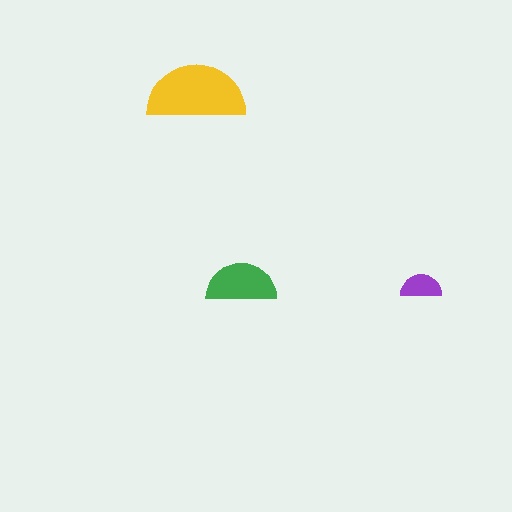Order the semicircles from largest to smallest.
the yellow one, the green one, the purple one.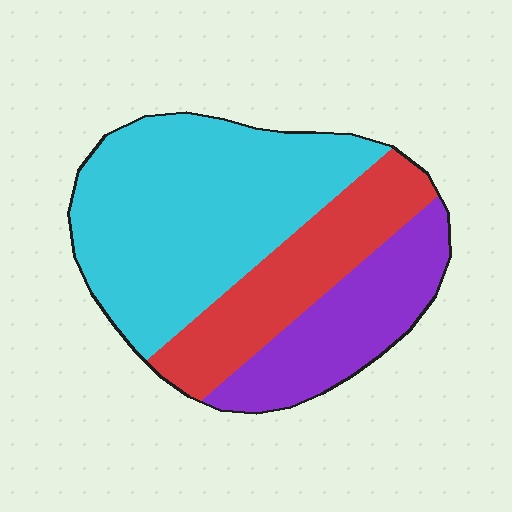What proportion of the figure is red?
Red covers about 25% of the figure.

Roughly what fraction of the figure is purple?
Purple takes up less than a quarter of the figure.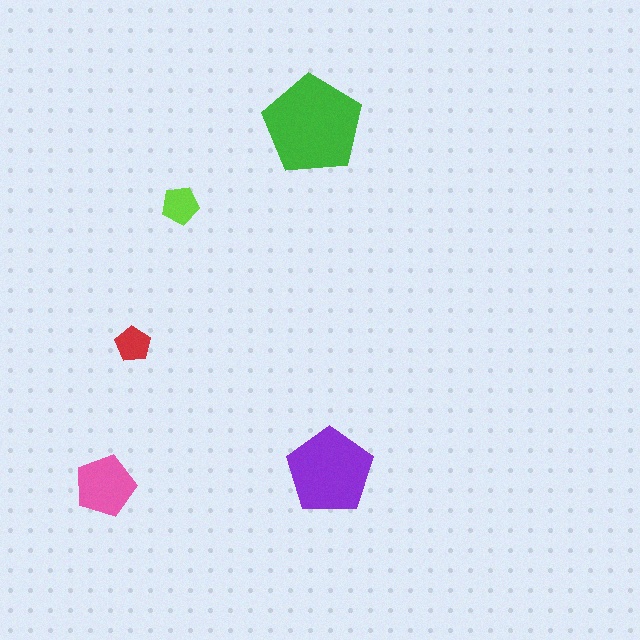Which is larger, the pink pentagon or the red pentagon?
The pink one.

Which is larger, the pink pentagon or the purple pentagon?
The purple one.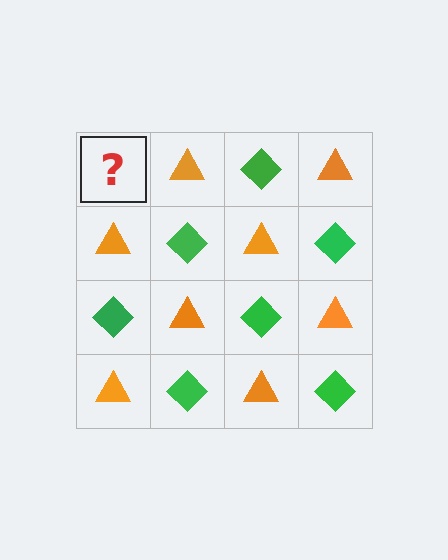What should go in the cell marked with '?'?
The missing cell should contain a green diamond.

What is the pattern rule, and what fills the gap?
The rule is that it alternates green diamond and orange triangle in a checkerboard pattern. The gap should be filled with a green diamond.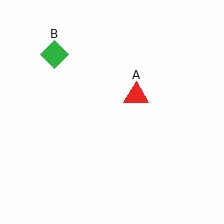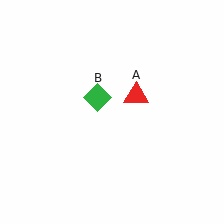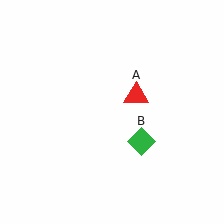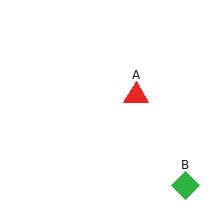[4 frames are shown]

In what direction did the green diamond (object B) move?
The green diamond (object B) moved down and to the right.